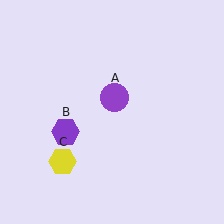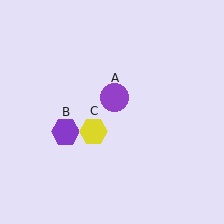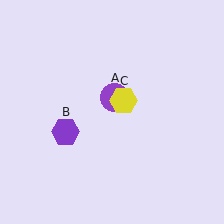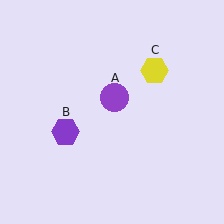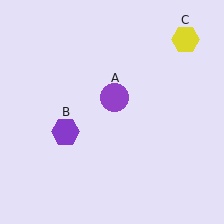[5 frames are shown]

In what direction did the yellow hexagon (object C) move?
The yellow hexagon (object C) moved up and to the right.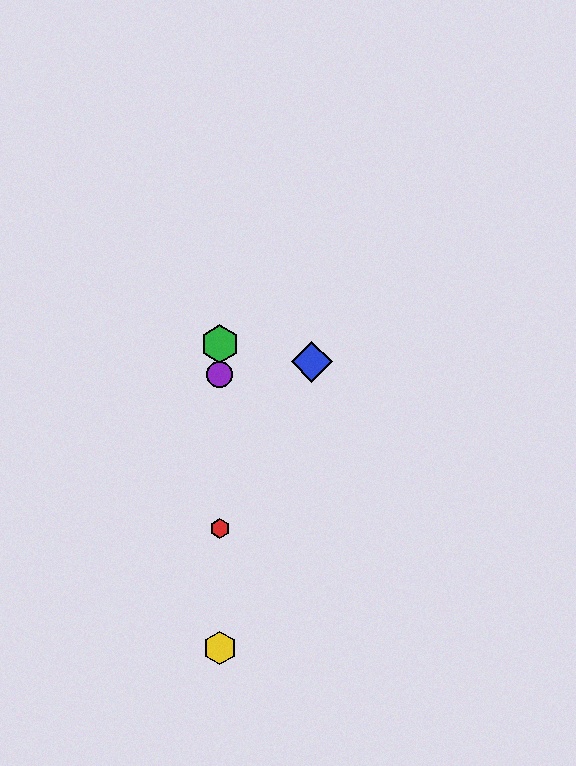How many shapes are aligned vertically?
4 shapes (the red hexagon, the green hexagon, the yellow hexagon, the purple circle) are aligned vertically.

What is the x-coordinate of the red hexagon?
The red hexagon is at x≈220.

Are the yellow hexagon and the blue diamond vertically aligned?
No, the yellow hexagon is at x≈220 and the blue diamond is at x≈312.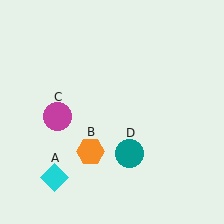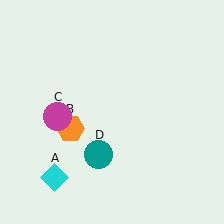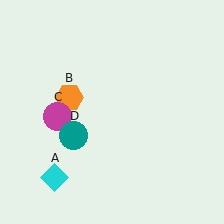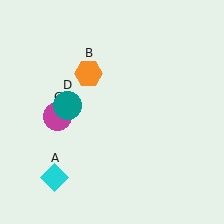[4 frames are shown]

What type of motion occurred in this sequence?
The orange hexagon (object B), teal circle (object D) rotated clockwise around the center of the scene.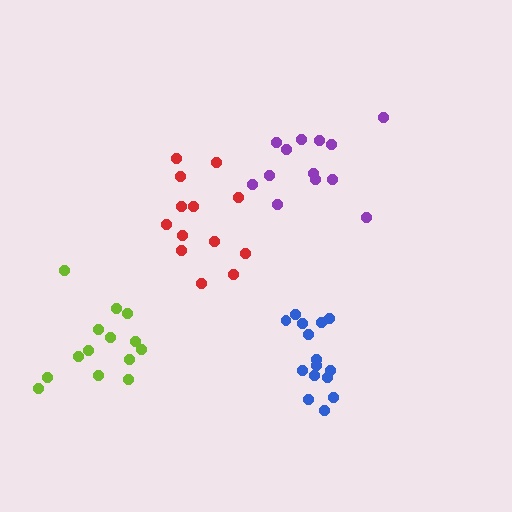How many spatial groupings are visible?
There are 4 spatial groupings.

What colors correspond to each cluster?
The clusters are colored: red, purple, blue, lime.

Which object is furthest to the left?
The lime cluster is leftmost.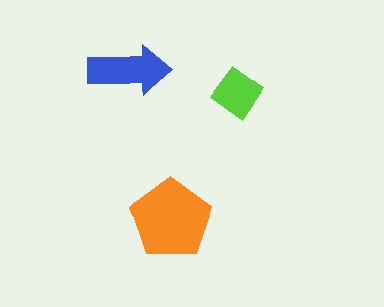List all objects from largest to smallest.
The orange pentagon, the blue arrow, the lime diamond.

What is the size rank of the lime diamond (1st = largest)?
3rd.